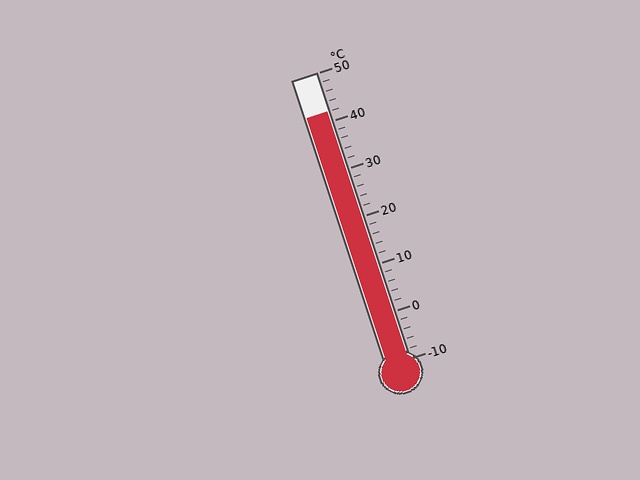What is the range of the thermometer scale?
The thermometer scale ranges from -10°C to 50°C.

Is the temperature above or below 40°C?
The temperature is above 40°C.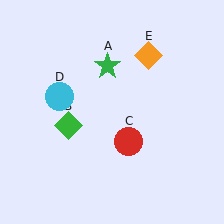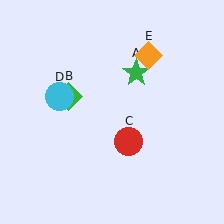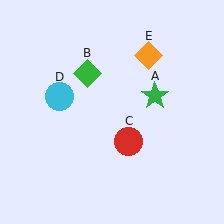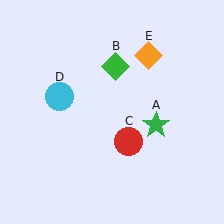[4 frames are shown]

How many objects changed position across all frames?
2 objects changed position: green star (object A), green diamond (object B).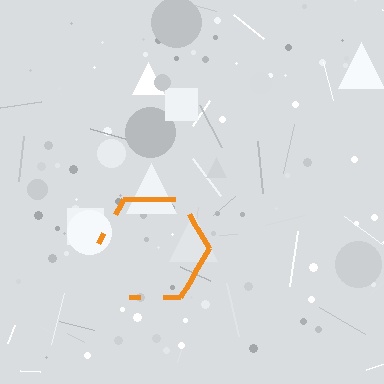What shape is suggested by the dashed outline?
The dashed outline suggests a hexagon.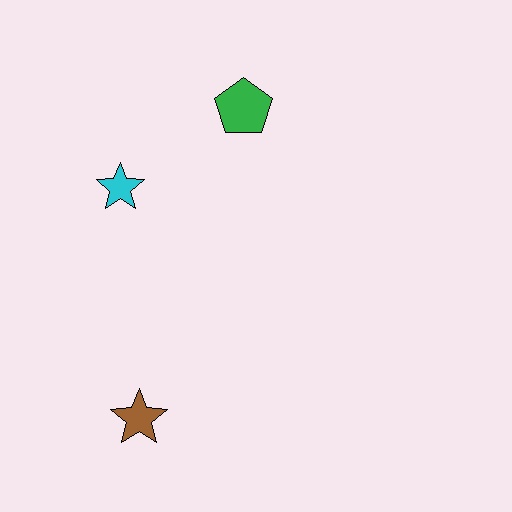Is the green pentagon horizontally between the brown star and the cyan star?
No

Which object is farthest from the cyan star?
The brown star is farthest from the cyan star.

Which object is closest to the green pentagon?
The cyan star is closest to the green pentagon.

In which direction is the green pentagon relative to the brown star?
The green pentagon is above the brown star.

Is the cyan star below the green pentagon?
Yes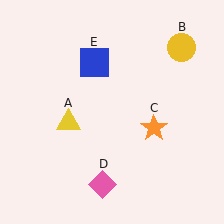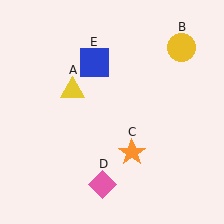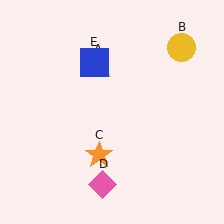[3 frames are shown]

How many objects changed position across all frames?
2 objects changed position: yellow triangle (object A), orange star (object C).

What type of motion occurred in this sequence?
The yellow triangle (object A), orange star (object C) rotated clockwise around the center of the scene.